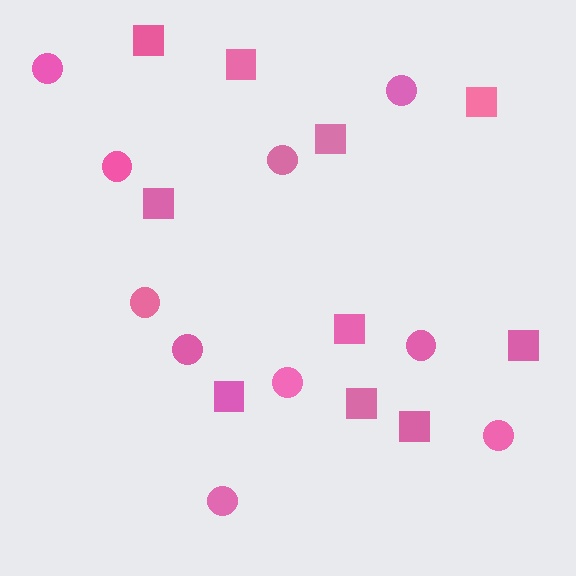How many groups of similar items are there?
There are 2 groups: one group of squares (10) and one group of circles (10).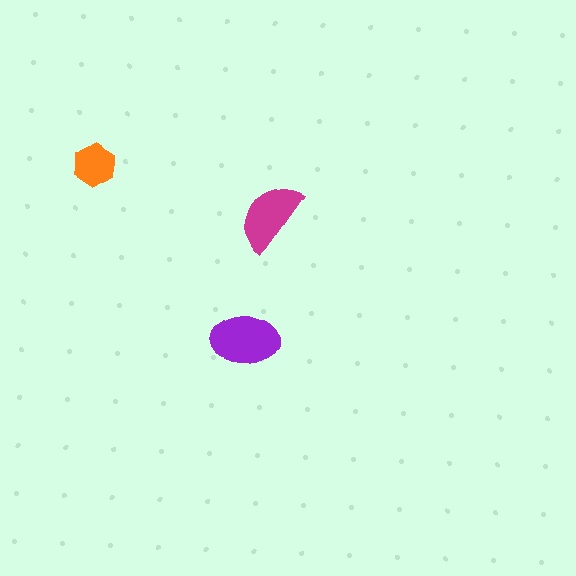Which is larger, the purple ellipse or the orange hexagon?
The purple ellipse.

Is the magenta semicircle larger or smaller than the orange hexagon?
Larger.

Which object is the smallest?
The orange hexagon.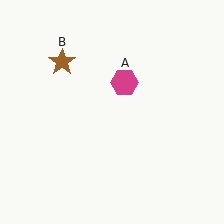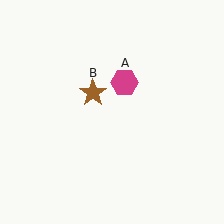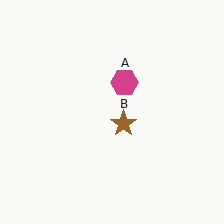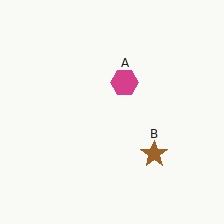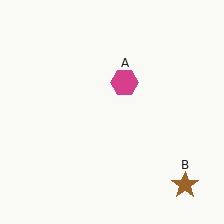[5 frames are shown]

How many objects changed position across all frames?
1 object changed position: brown star (object B).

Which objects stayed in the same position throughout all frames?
Magenta hexagon (object A) remained stationary.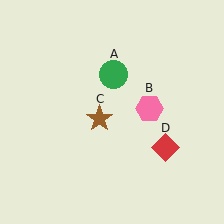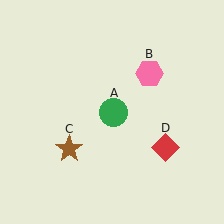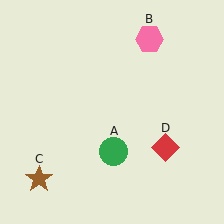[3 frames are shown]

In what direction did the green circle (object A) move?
The green circle (object A) moved down.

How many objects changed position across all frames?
3 objects changed position: green circle (object A), pink hexagon (object B), brown star (object C).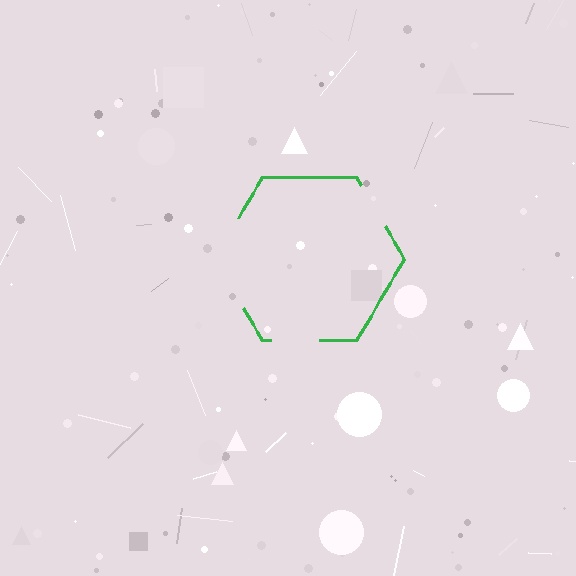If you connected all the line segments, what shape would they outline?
They would outline a hexagon.